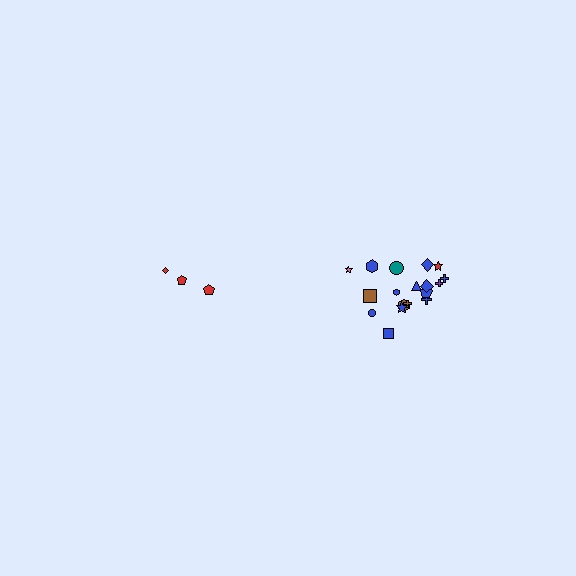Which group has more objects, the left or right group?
The right group.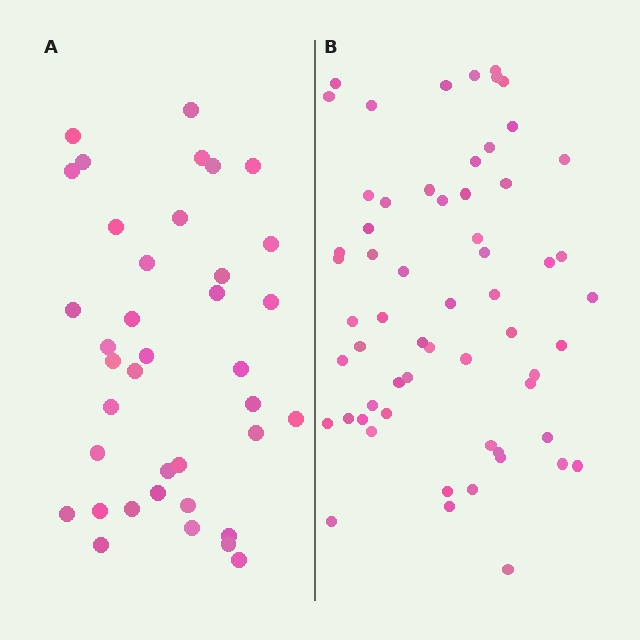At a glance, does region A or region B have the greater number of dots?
Region B (the right region) has more dots.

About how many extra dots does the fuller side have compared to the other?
Region B has approximately 20 more dots than region A.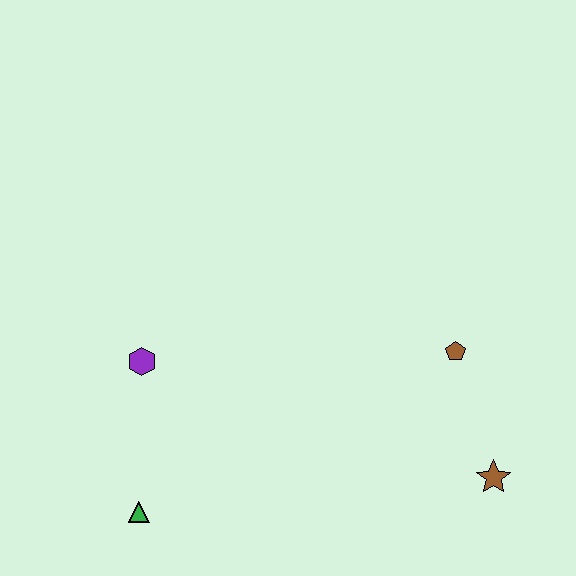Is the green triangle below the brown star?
Yes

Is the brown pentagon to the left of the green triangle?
No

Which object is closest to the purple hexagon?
The green triangle is closest to the purple hexagon.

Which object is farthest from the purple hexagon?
The brown star is farthest from the purple hexagon.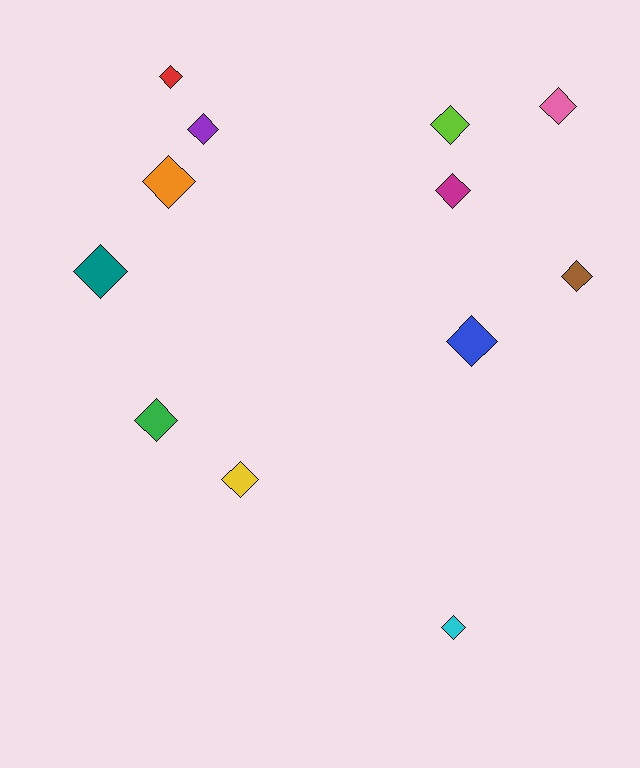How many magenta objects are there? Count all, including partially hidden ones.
There is 1 magenta object.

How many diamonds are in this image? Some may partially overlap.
There are 12 diamonds.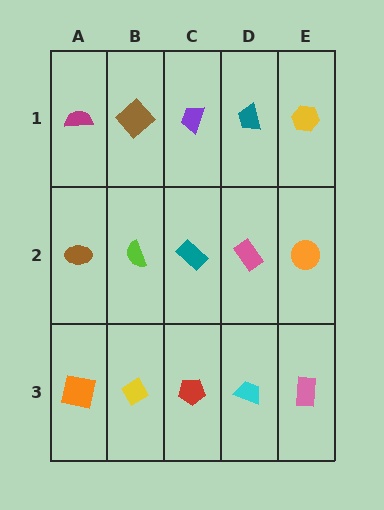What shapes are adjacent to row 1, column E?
An orange circle (row 2, column E), a teal trapezoid (row 1, column D).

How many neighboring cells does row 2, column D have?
4.